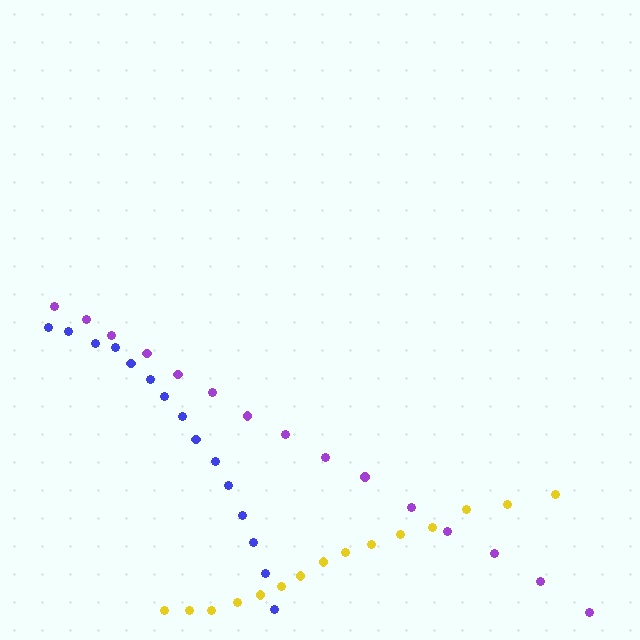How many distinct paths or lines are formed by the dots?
There are 3 distinct paths.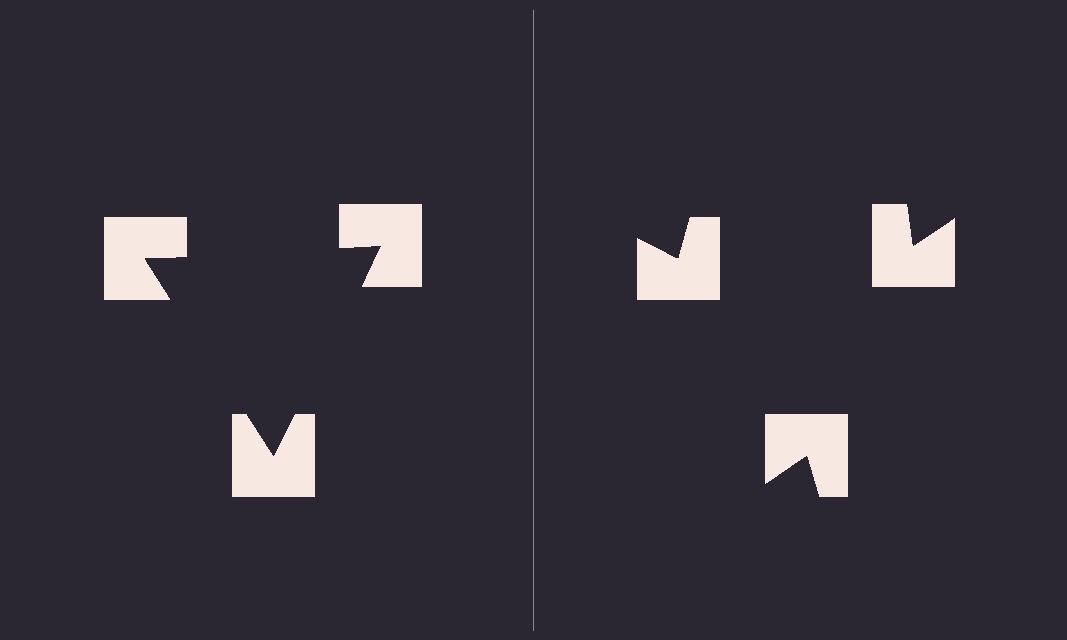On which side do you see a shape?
An illusory triangle appears on the left side. On the right side the wedge cuts are rotated, so no coherent shape forms.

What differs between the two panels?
The notched squares are positioned identically on both sides; only the wedge orientations differ. On the left they align to a triangle; on the right they are misaligned.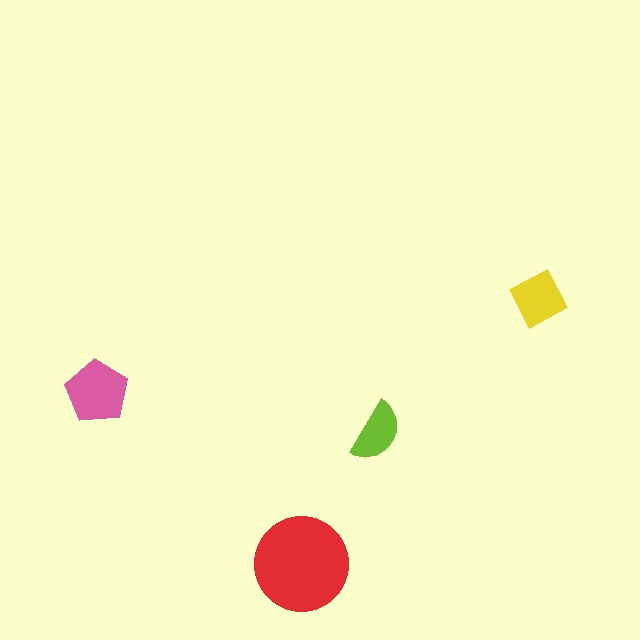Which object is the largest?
The red circle.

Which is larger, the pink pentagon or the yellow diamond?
The pink pentagon.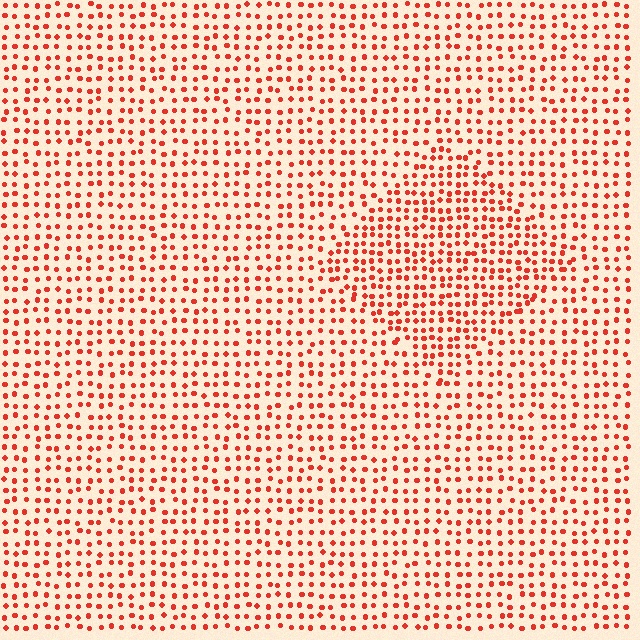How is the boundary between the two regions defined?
The boundary is defined by a change in element density (approximately 1.5x ratio). All elements are the same color, size, and shape.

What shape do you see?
I see a diamond.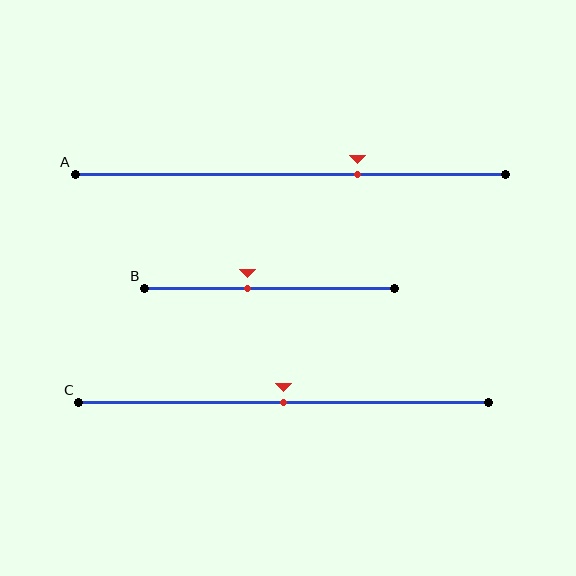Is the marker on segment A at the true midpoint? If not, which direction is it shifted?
No, the marker on segment A is shifted to the right by about 16% of the segment length.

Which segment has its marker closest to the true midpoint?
Segment C has its marker closest to the true midpoint.